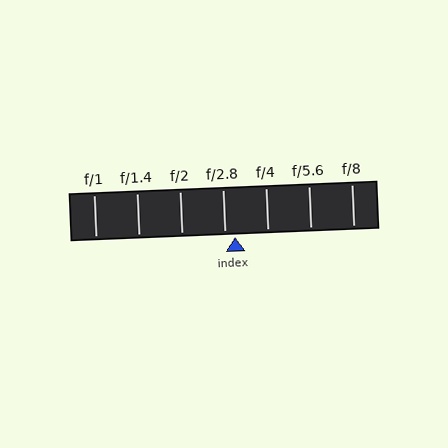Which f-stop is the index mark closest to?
The index mark is closest to f/2.8.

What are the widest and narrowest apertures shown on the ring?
The widest aperture shown is f/1 and the narrowest is f/8.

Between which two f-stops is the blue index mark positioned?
The index mark is between f/2.8 and f/4.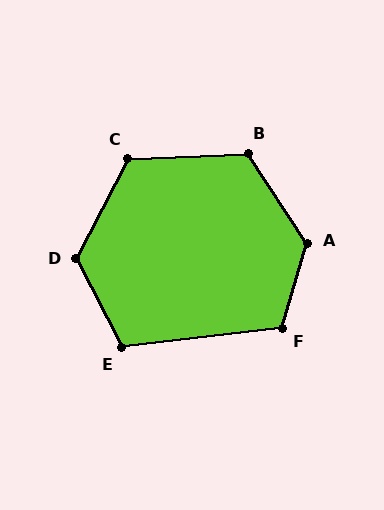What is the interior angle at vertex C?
Approximately 119 degrees (obtuse).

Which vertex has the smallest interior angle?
E, at approximately 110 degrees.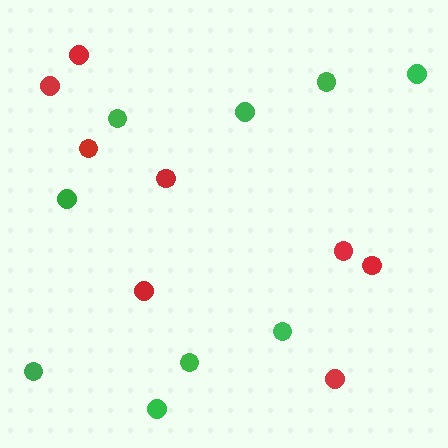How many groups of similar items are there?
There are 2 groups: one group of red circles (8) and one group of green circles (9).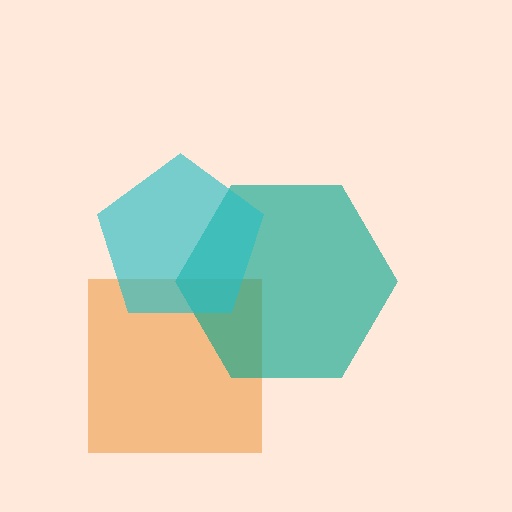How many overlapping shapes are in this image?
There are 3 overlapping shapes in the image.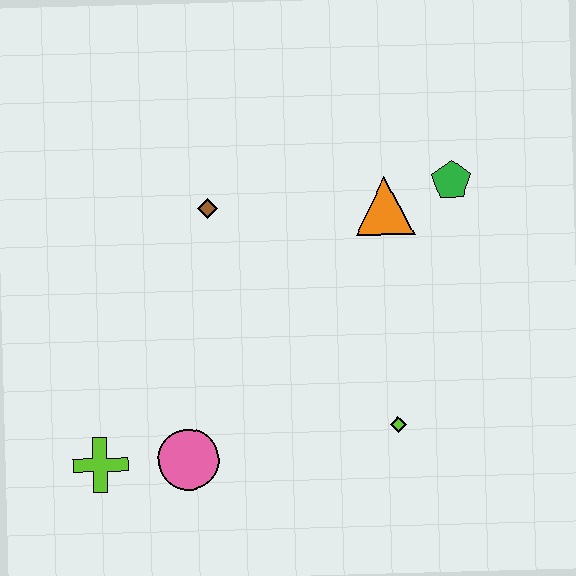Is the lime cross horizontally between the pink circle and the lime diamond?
No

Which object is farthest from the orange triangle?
The lime cross is farthest from the orange triangle.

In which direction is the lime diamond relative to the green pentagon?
The lime diamond is below the green pentagon.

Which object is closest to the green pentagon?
The orange triangle is closest to the green pentagon.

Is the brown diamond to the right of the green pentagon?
No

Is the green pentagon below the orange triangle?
No